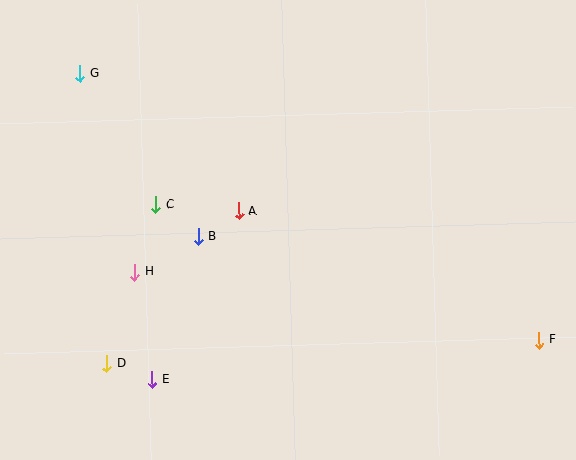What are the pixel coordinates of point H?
Point H is at (135, 272).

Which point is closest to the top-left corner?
Point G is closest to the top-left corner.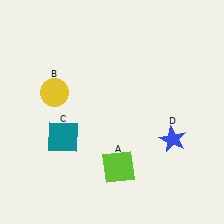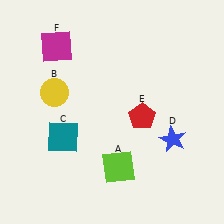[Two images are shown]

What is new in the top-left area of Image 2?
A magenta square (F) was added in the top-left area of Image 2.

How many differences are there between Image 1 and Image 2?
There are 2 differences between the two images.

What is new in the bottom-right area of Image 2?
A red pentagon (E) was added in the bottom-right area of Image 2.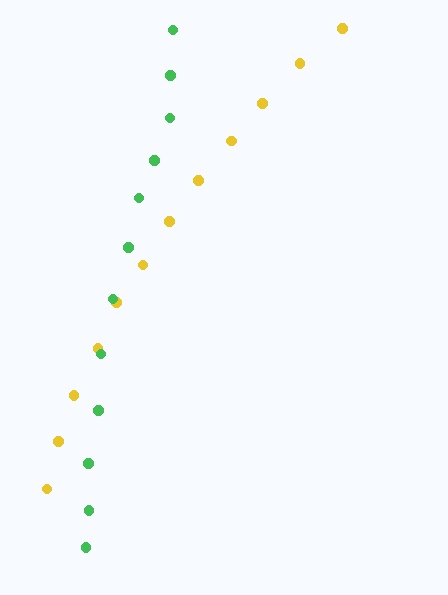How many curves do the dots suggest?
There are 2 distinct paths.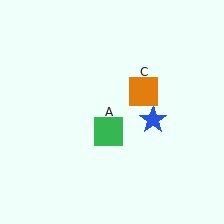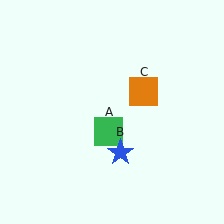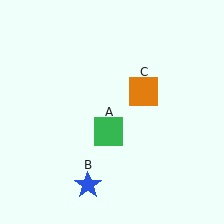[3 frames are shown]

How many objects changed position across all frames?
1 object changed position: blue star (object B).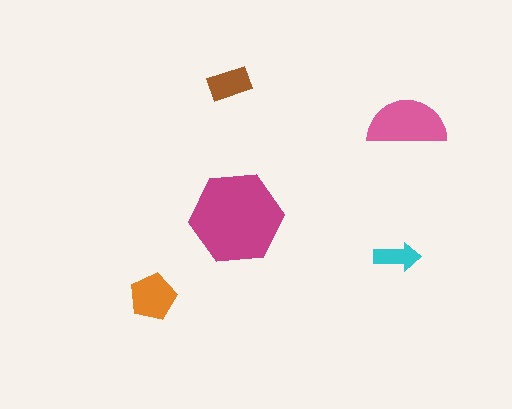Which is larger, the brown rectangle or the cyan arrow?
The brown rectangle.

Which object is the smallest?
The cyan arrow.